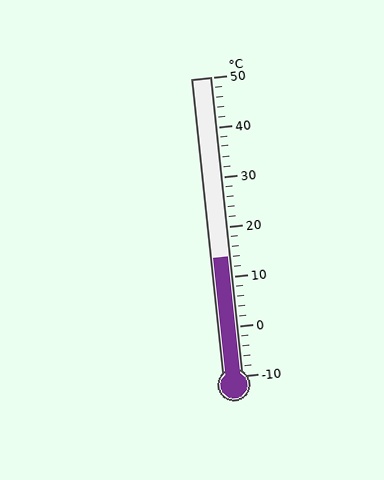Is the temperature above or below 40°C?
The temperature is below 40°C.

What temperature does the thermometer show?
The thermometer shows approximately 14°C.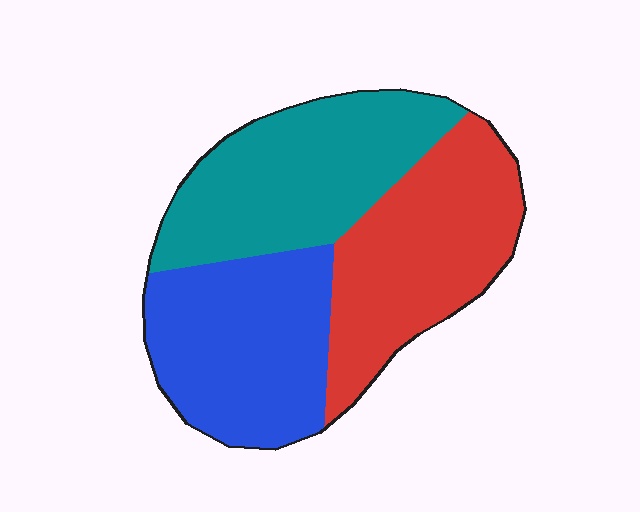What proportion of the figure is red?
Red takes up between a third and a half of the figure.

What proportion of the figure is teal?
Teal covers 34% of the figure.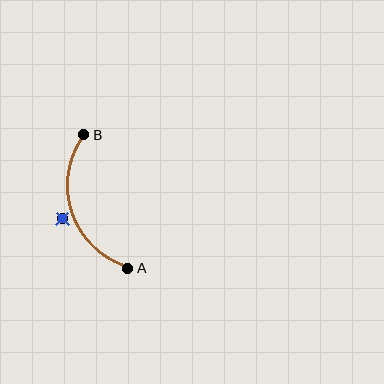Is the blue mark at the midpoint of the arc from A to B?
No — the blue mark does not lie on the arc at all. It sits slightly outside the curve.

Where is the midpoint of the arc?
The arc midpoint is the point on the curve farthest from the straight line joining A and B. It sits to the left of that line.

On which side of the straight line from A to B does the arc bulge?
The arc bulges to the left of the straight line connecting A and B.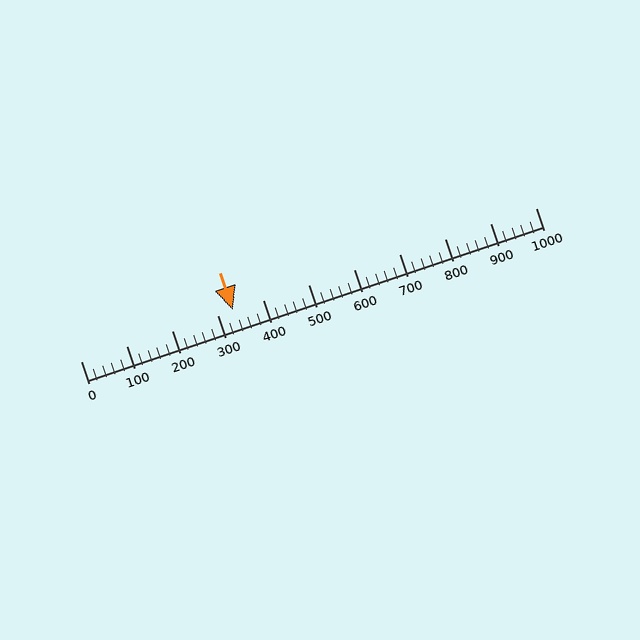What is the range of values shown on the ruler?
The ruler shows values from 0 to 1000.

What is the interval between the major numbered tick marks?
The major tick marks are spaced 100 units apart.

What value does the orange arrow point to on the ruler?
The orange arrow points to approximately 334.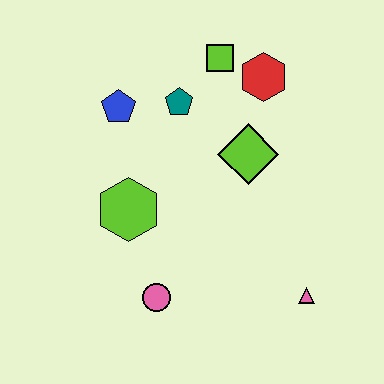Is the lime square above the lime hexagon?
Yes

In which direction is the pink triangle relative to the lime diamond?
The pink triangle is below the lime diamond.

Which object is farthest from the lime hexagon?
The pink triangle is farthest from the lime hexagon.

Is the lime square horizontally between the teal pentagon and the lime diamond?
Yes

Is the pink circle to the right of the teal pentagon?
No